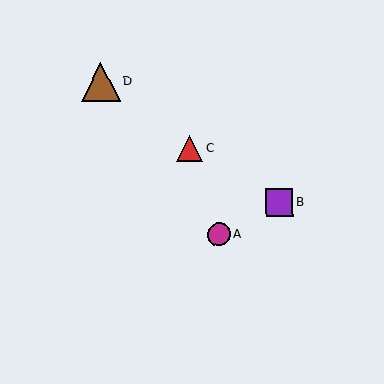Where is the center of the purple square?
The center of the purple square is at (279, 203).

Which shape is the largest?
The brown triangle (labeled D) is the largest.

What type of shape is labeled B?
Shape B is a purple square.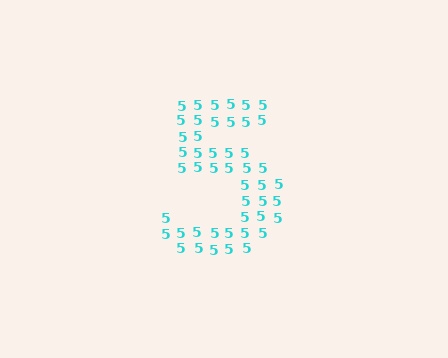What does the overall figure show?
The overall figure shows the digit 5.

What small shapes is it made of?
It is made of small digit 5's.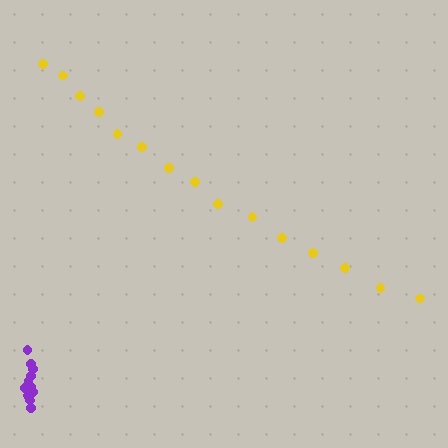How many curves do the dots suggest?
There are 2 distinct paths.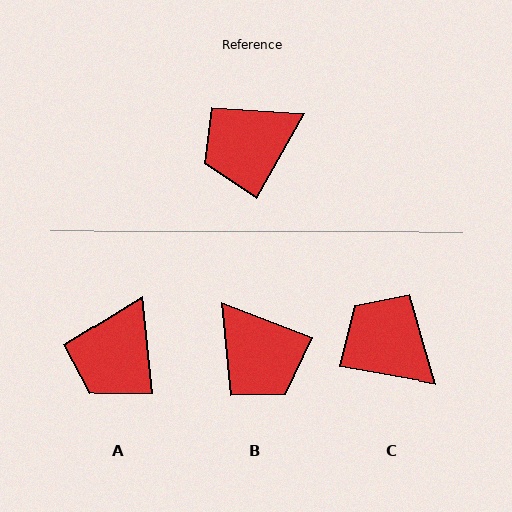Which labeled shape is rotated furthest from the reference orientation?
B, about 98 degrees away.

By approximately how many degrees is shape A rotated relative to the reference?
Approximately 35 degrees counter-clockwise.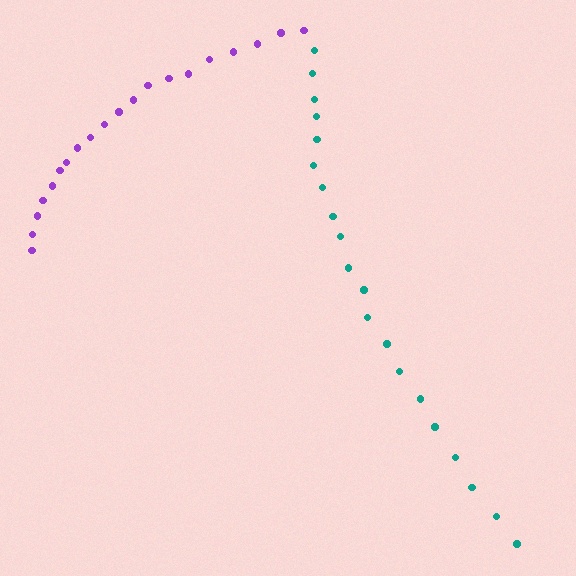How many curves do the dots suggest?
There are 2 distinct paths.